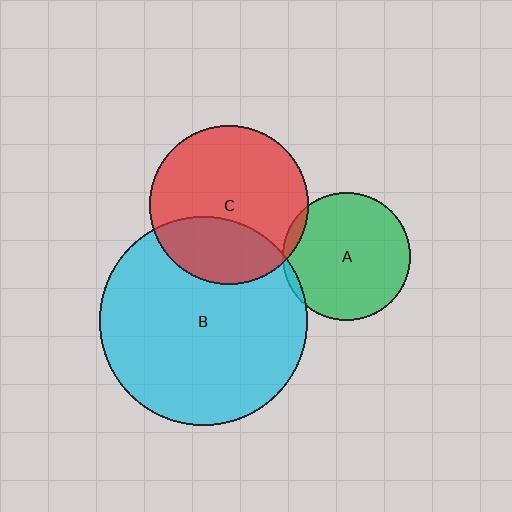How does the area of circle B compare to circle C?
Approximately 1.7 times.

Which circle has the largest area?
Circle B (cyan).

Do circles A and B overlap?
Yes.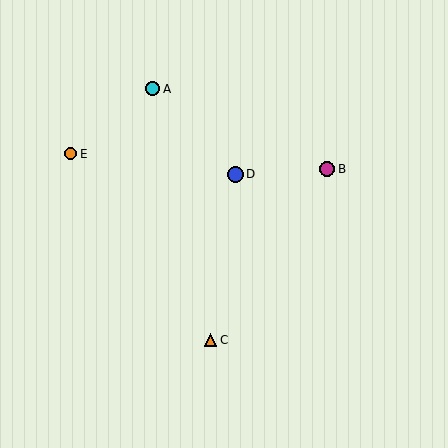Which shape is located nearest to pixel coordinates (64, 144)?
The orange circle (labeled E) at (71, 154) is nearest to that location.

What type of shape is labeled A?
Shape A is a cyan circle.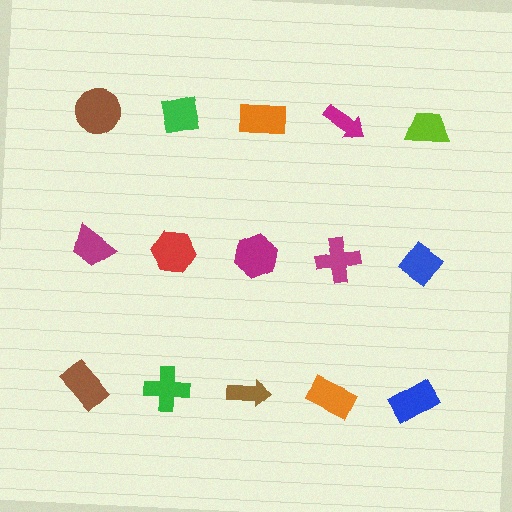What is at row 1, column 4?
A magenta arrow.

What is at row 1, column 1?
A brown circle.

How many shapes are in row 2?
5 shapes.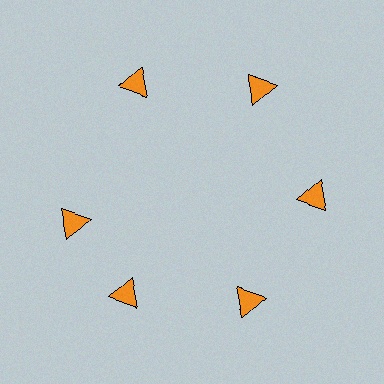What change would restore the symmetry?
The symmetry would be restored by rotating it back into even spacing with its neighbors so that all 6 triangles sit at equal angles and equal distance from the center.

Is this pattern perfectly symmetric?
No. The 6 orange triangles are arranged in a ring, but one element near the 9 o'clock position is rotated out of alignment along the ring, breaking the 6-fold rotational symmetry.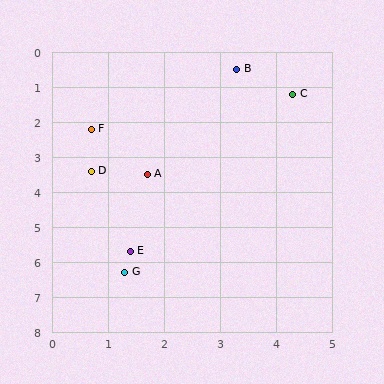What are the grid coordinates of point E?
Point E is at approximately (1.4, 5.7).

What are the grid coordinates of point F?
Point F is at approximately (0.7, 2.2).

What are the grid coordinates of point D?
Point D is at approximately (0.7, 3.4).